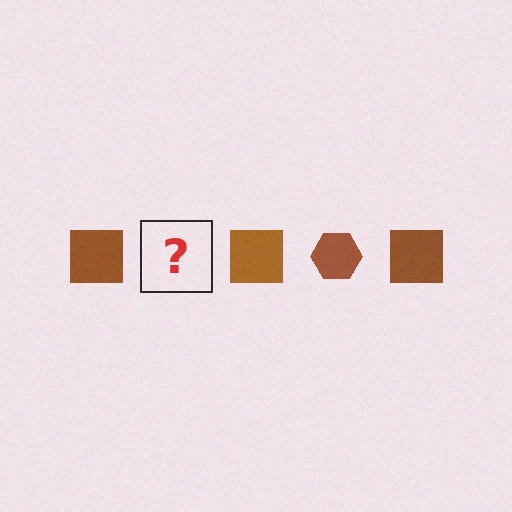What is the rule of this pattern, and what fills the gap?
The rule is that the pattern cycles through square, hexagon shapes in brown. The gap should be filled with a brown hexagon.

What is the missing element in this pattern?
The missing element is a brown hexagon.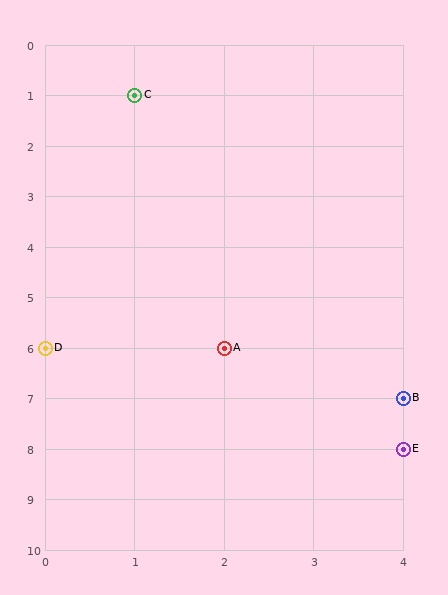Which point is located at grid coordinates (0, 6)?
Point D is at (0, 6).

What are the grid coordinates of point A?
Point A is at grid coordinates (2, 6).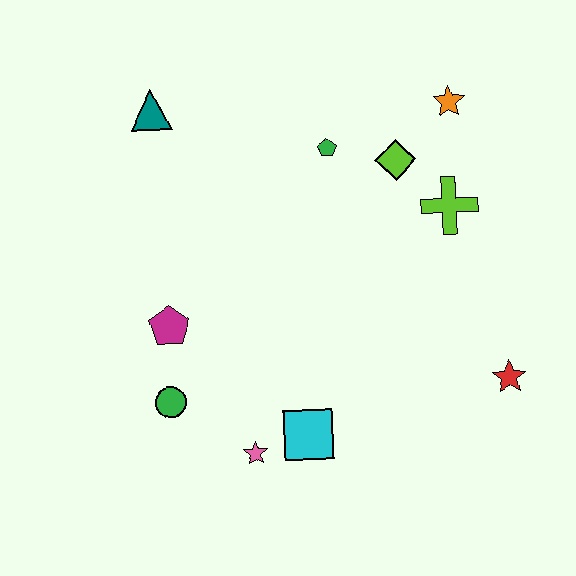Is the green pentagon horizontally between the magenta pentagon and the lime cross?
Yes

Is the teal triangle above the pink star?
Yes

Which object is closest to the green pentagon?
The lime diamond is closest to the green pentagon.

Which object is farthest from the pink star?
The orange star is farthest from the pink star.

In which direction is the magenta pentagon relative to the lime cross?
The magenta pentagon is to the left of the lime cross.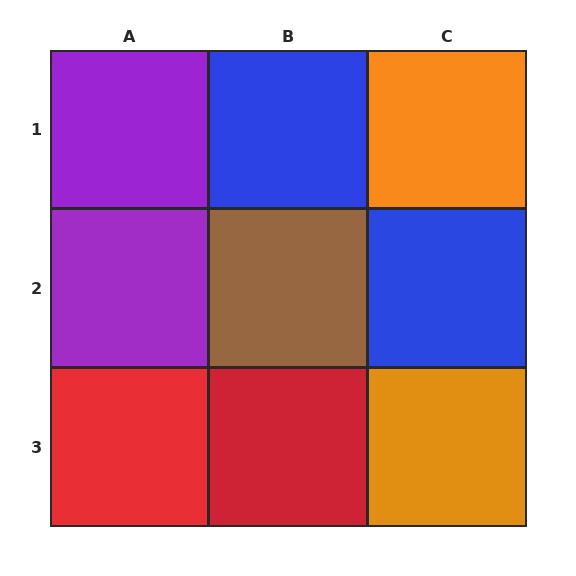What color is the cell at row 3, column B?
Red.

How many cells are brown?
1 cell is brown.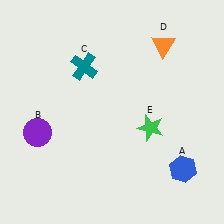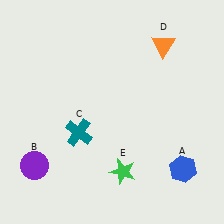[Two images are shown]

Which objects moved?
The objects that moved are: the purple circle (B), the teal cross (C), the green star (E).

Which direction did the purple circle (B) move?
The purple circle (B) moved down.